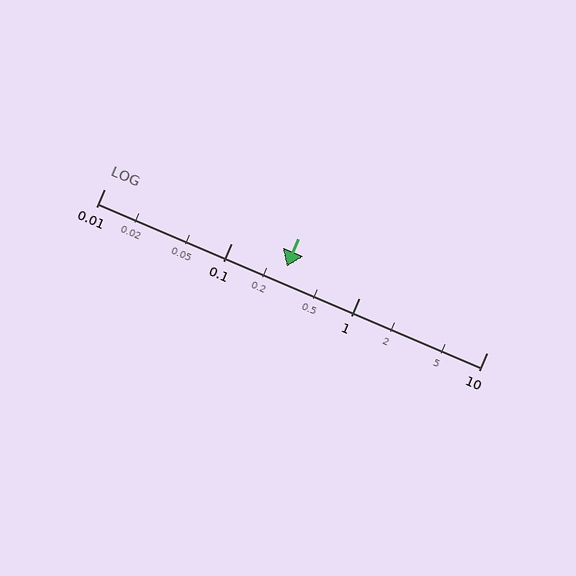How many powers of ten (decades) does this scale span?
The scale spans 3 decades, from 0.01 to 10.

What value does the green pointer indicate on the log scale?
The pointer indicates approximately 0.27.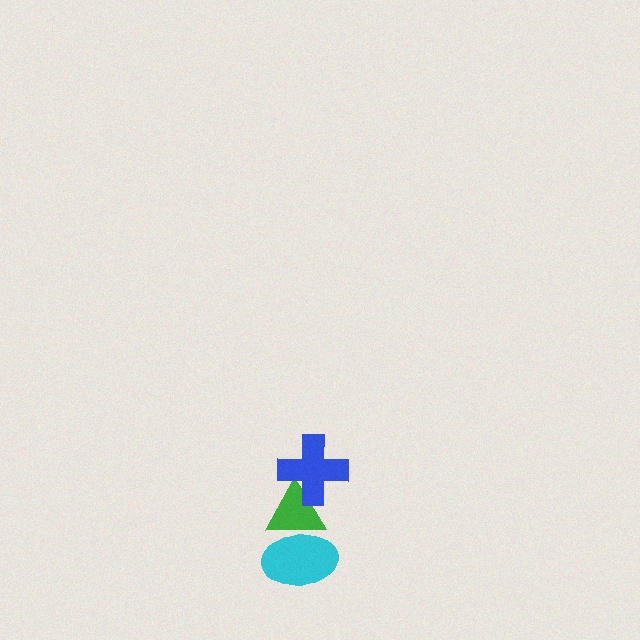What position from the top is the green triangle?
The green triangle is 2nd from the top.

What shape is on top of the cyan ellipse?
The green triangle is on top of the cyan ellipse.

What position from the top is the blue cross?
The blue cross is 1st from the top.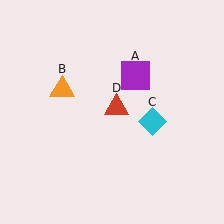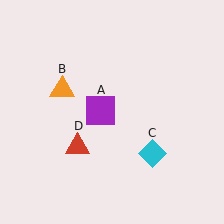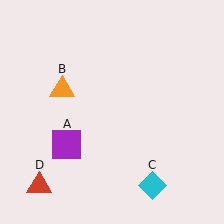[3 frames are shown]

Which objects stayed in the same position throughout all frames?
Orange triangle (object B) remained stationary.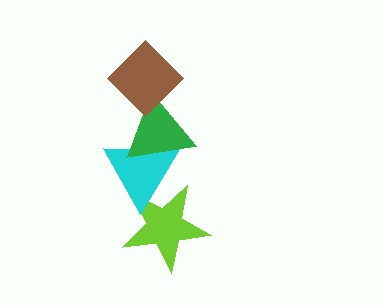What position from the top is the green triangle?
The green triangle is 2nd from the top.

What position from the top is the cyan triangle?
The cyan triangle is 3rd from the top.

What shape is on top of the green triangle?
The brown diamond is on top of the green triangle.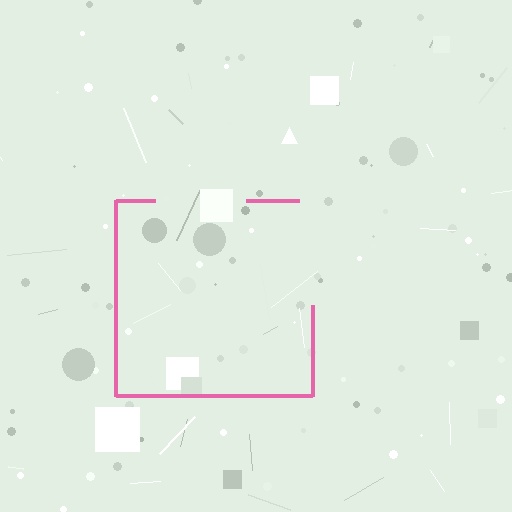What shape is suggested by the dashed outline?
The dashed outline suggests a square.